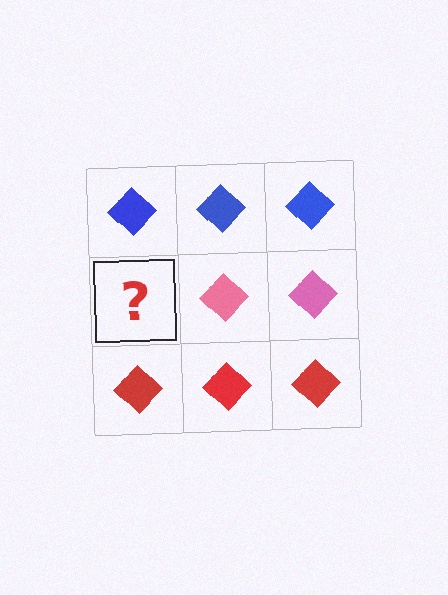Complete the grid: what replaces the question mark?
The question mark should be replaced with a pink diamond.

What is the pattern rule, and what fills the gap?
The rule is that each row has a consistent color. The gap should be filled with a pink diamond.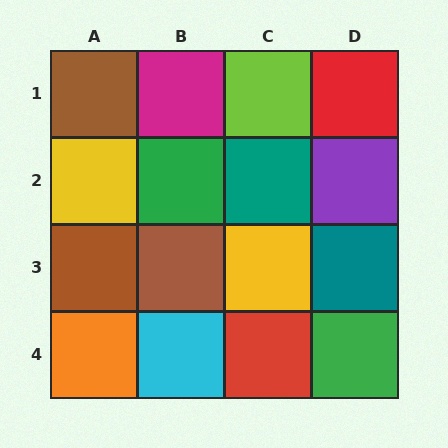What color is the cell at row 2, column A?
Yellow.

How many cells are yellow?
2 cells are yellow.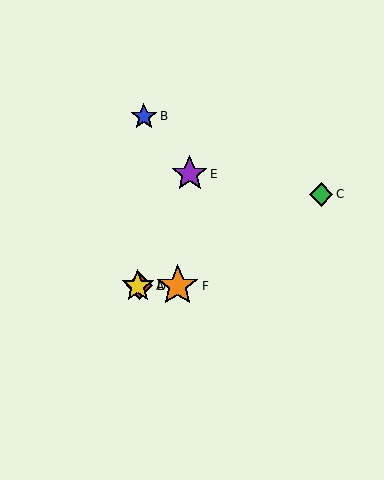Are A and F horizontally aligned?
Yes, both are at y≈286.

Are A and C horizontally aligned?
No, A is at y≈286 and C is at y≈194.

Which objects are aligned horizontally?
Objects A, D, F are aligned horizontally.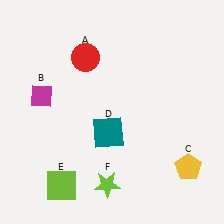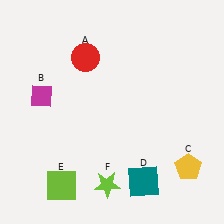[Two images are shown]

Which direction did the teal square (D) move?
The teal square (D) moved down.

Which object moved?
The teal square (D) moved down.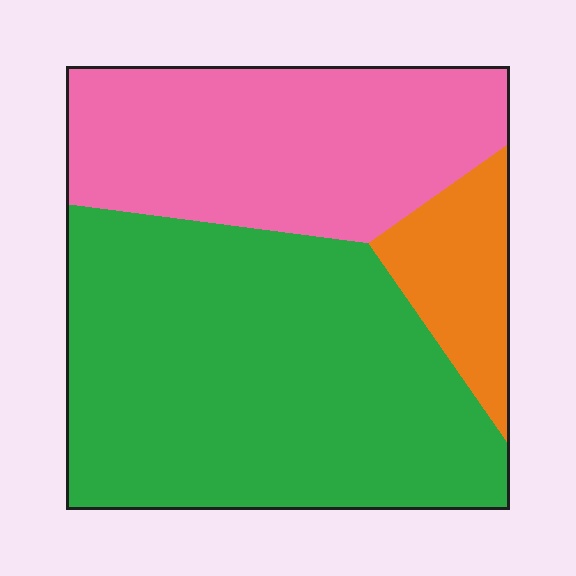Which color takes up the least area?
Orange, at roughly 10%.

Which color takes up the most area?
Green, at roughly 55%.